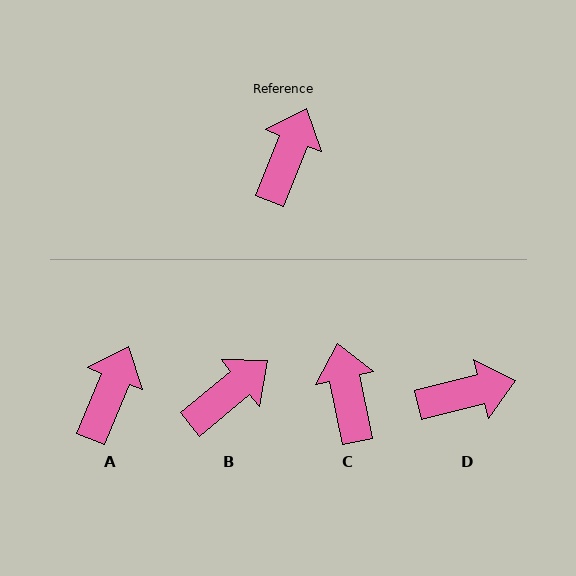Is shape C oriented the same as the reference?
No, it is off by about 34 degrees.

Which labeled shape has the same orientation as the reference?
A.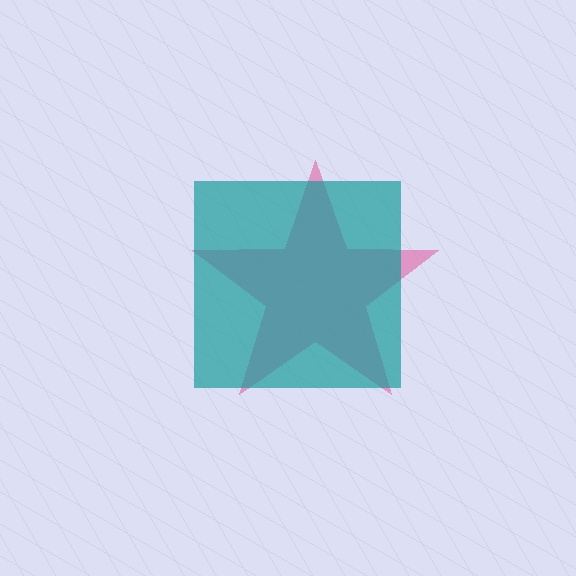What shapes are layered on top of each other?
The layered shapes are: a pink star, a teal square.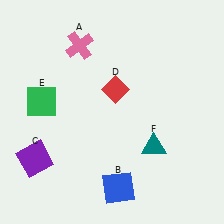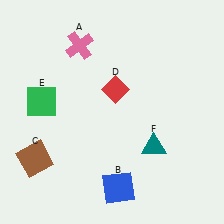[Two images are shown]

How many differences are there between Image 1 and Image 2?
There is 1 difference between the two images.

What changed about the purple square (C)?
In Image 1, C is purple. In Image 2, it changed to brown.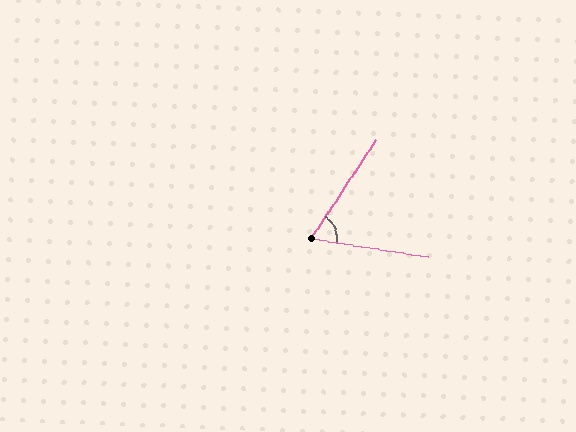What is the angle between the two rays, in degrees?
Approximately 65 degrees.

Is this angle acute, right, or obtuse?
It is acute.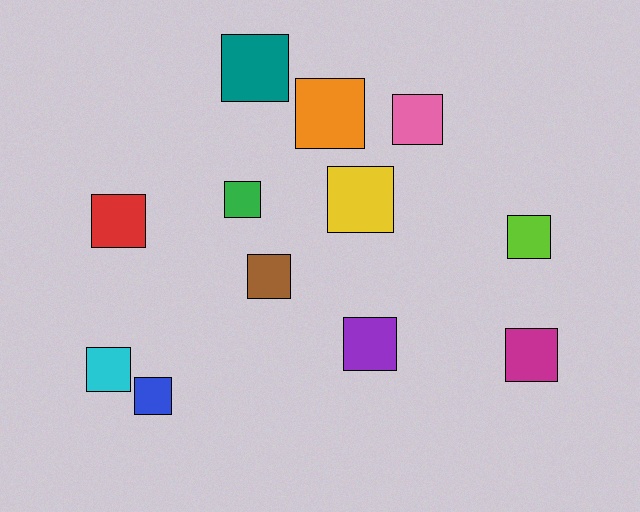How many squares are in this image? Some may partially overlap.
There are 12 squares.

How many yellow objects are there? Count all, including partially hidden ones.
There is 1 yellow object.